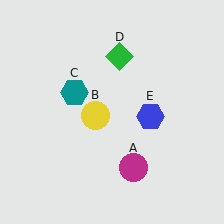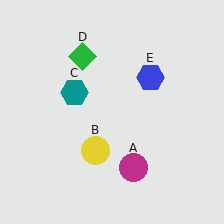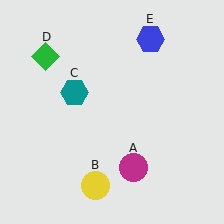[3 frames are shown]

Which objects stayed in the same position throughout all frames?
Magenta circle (object A) and teal hexagon (object C) remained stationary.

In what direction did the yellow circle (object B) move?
The yellow circle (object B) moved down.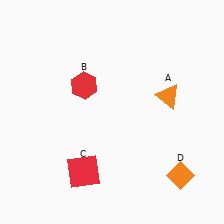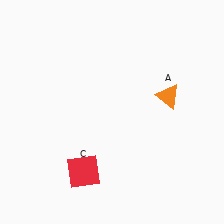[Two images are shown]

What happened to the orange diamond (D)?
The orange diamond (D) was removed in Image 2. It was in the bottom-right area of Image 1.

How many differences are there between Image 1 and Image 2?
There are 2 differences between the two images.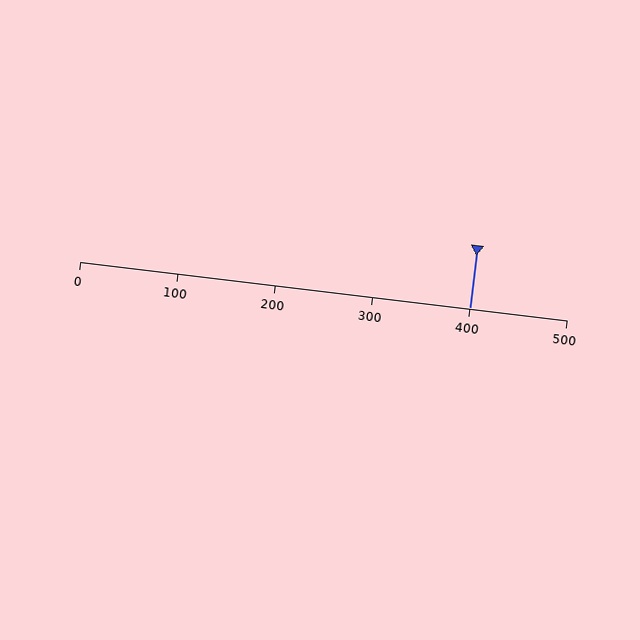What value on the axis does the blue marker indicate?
The marker indicates approximately 400.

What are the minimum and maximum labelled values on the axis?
The axis runs from 0 to 500.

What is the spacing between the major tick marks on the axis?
The major ticks are spaced 100 apart.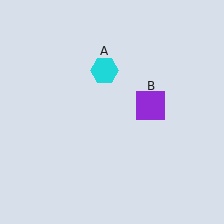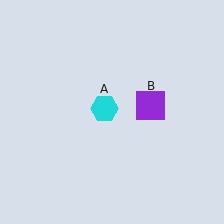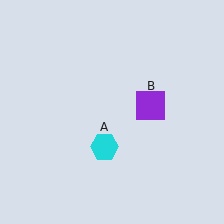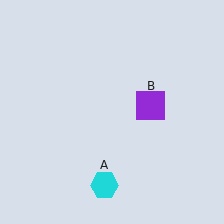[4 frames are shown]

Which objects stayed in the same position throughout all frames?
Purple square (object B) remained stationary.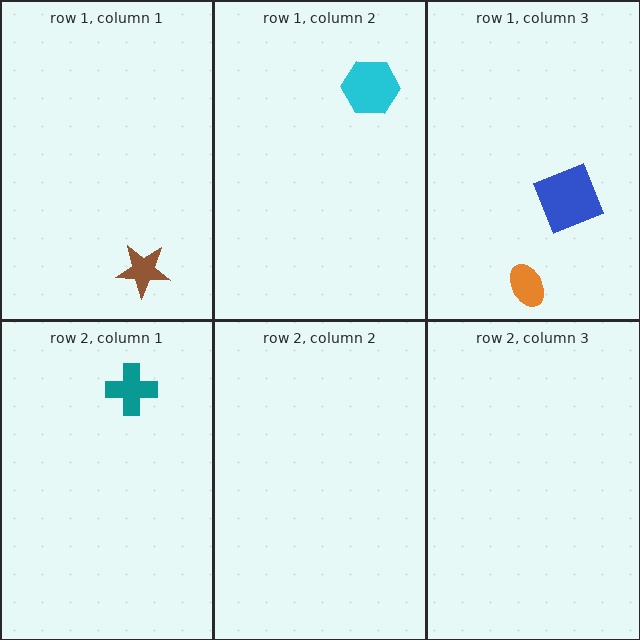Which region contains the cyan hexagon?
The row 1, column 2 region.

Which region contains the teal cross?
The row 2, column 1 region.